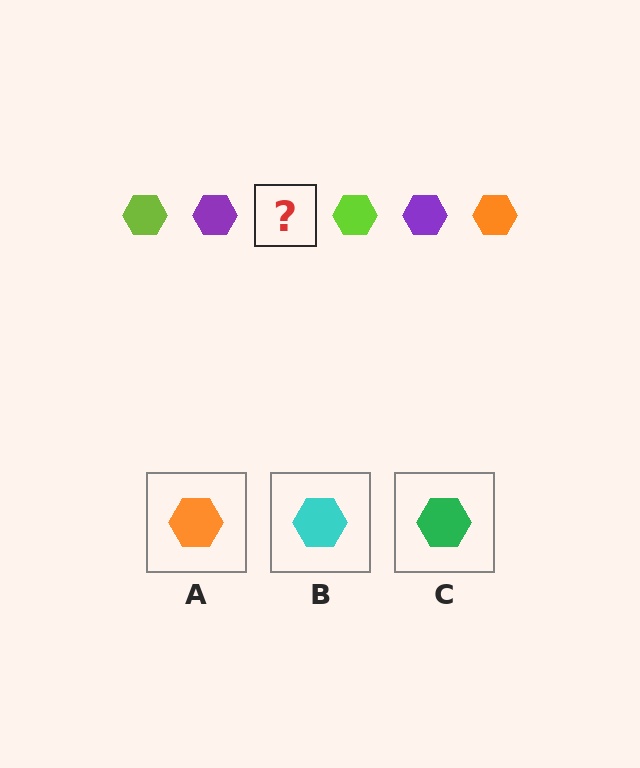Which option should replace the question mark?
Option A.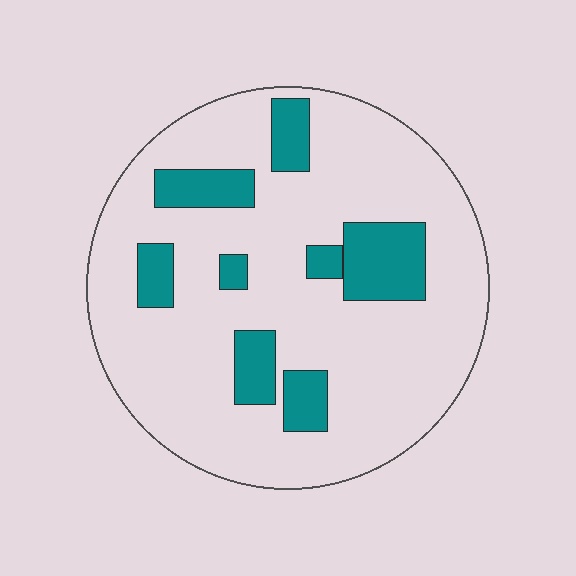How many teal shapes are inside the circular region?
8.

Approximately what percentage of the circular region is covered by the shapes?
Approximately 20%.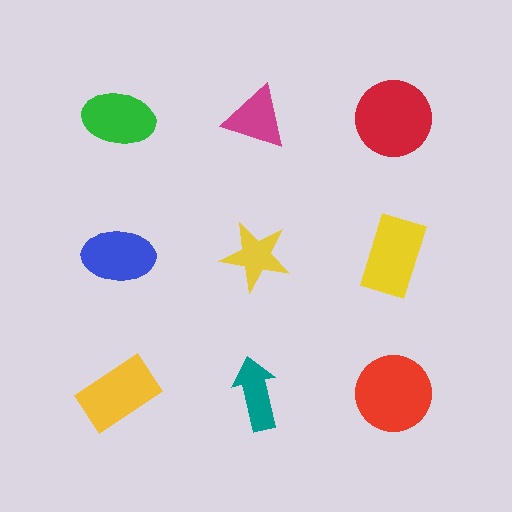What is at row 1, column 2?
A magenta triangle.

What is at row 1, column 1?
A green ellipse.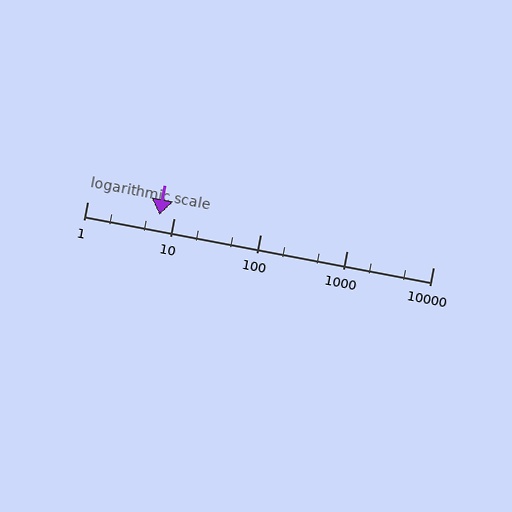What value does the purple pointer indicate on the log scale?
The pointer indicates approximately 6.8.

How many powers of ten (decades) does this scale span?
The scale spans 4 decades, from 1 to 10000.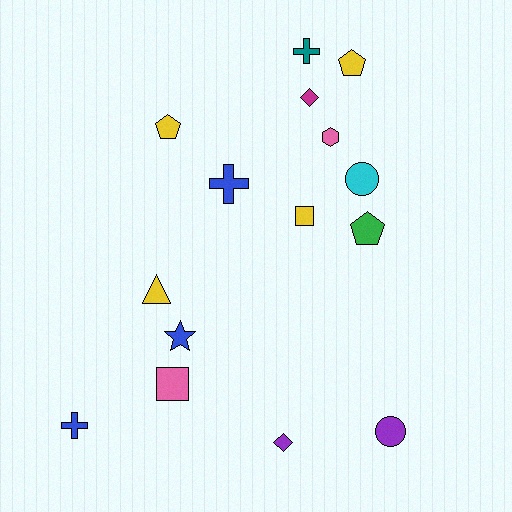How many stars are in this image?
There is 1 star.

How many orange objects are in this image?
There are no orange objects.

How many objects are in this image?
There are 15 objects.